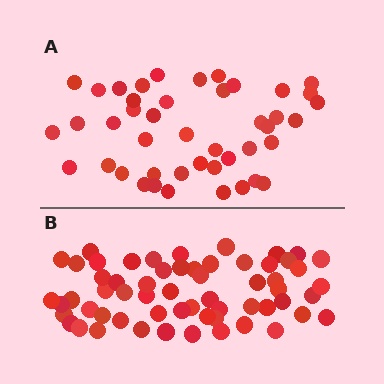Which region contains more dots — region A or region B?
Region B (the bottom region) has more dots.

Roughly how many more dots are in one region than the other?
Region B has approximately 15 more dots than region A.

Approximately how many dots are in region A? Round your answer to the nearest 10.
About 40 dots. (The exact count is 44, which rounds to 40.)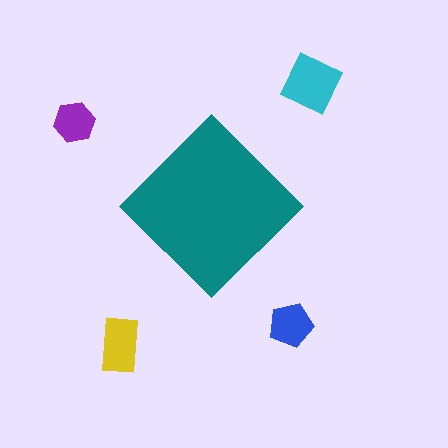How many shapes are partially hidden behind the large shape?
0 shapes are partially hidden.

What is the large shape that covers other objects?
A teal diamond.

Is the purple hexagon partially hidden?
No, the purple hexagon is fully visible.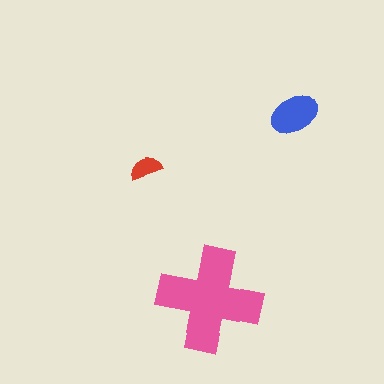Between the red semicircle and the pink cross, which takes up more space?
The pink cross.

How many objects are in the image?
There are 3 objects in the image.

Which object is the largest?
The pink cross.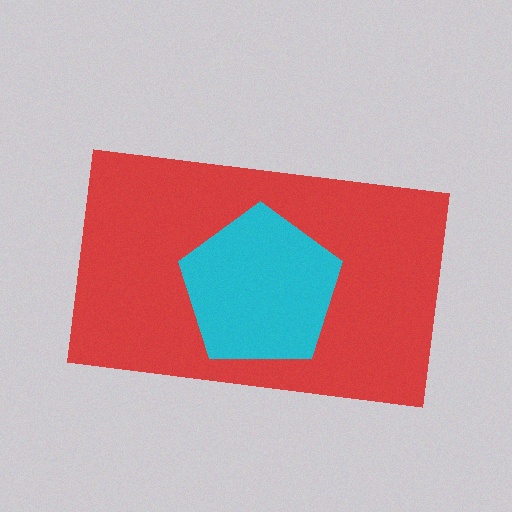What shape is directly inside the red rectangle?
The cyan pentagon.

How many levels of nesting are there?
2.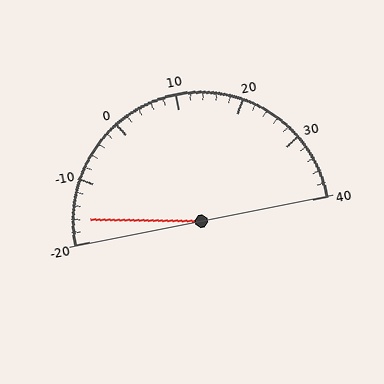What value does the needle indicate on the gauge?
The needle indicates approximately -16.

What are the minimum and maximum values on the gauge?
The gauge ranges from -20 to 40.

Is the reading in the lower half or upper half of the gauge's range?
The reading is in the lower half of the range (-20 to 40).